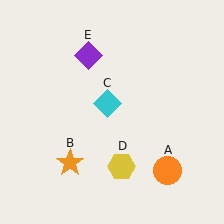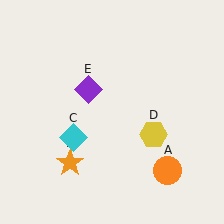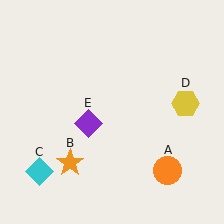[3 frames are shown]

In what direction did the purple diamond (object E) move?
The purple diamond (object E) moved down.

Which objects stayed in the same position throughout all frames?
Orange circle (object A) and orange star (object B) remained stationary.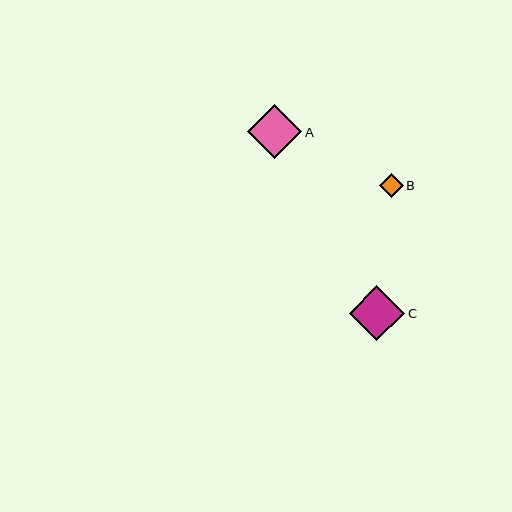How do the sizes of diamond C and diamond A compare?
Diamond C and diamond A are approximately the same size.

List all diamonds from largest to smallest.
From largest to smallest: C, A, B.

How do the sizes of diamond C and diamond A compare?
Diamond C and diamond A are approximately the same size.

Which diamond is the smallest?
Diamond B is the smallest with a size of approximately 24 pixels.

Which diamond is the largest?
Diamond C is the largest with a size of approximately 56 pixels.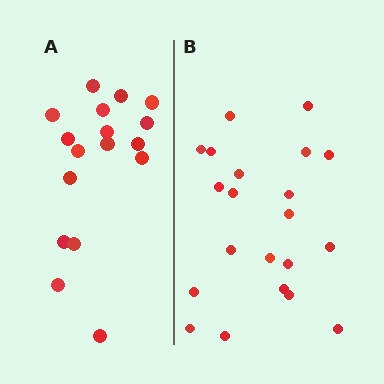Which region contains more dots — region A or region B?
Region B (the right region) has more dots.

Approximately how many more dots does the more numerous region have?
Region B has about 4 more dots than region A.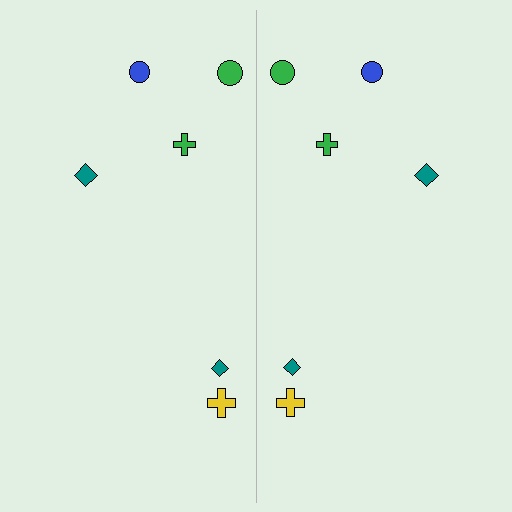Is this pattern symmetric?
Yes, this pattern has bilateral (reflection) symmetry.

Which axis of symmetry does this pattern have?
The pattern has a vertical axis of symmetry running through the center of the image.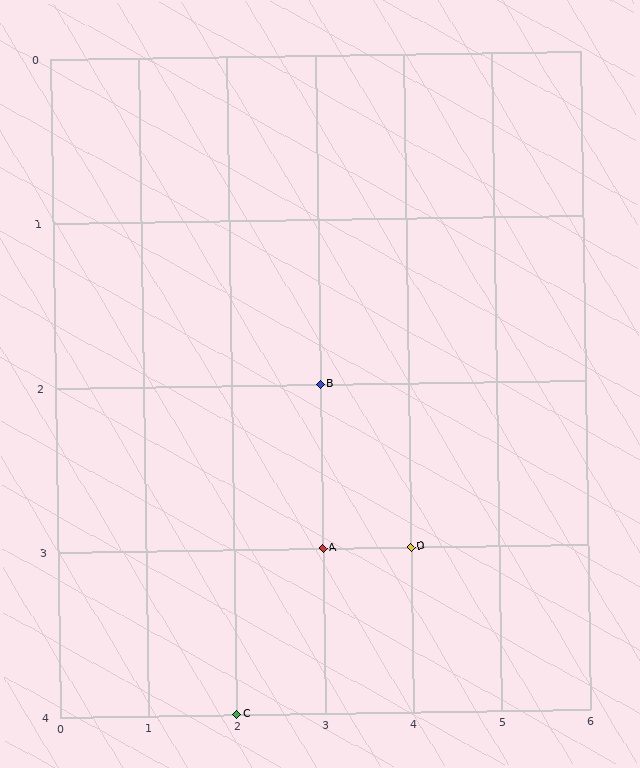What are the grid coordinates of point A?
Point A is at grid coordinates (3, 3).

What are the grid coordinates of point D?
Point D is at grid coordinates (4, 3).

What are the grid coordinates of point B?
Point B is at grid coordinates (3, 2).